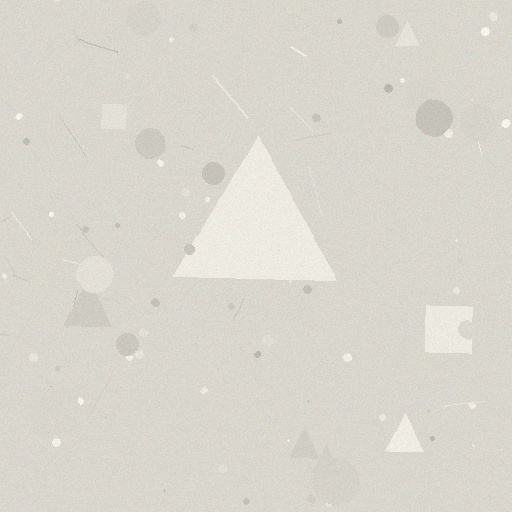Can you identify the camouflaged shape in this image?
The camouflaged shape is a triangle.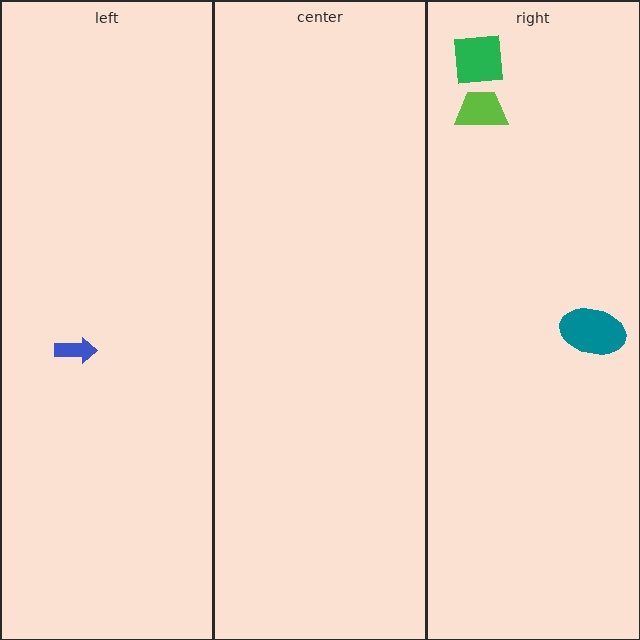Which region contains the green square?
The right region.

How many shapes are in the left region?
1.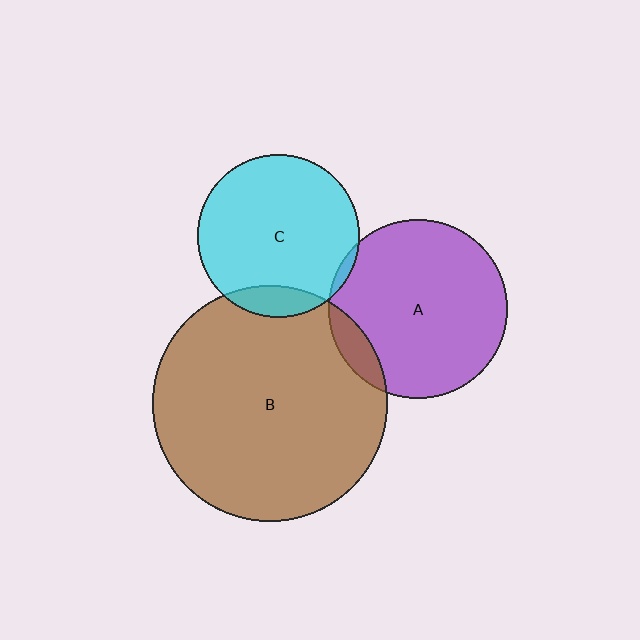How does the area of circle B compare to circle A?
Approximately 1.7 times.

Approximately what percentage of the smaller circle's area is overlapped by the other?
Approximately 5%.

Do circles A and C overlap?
Yes.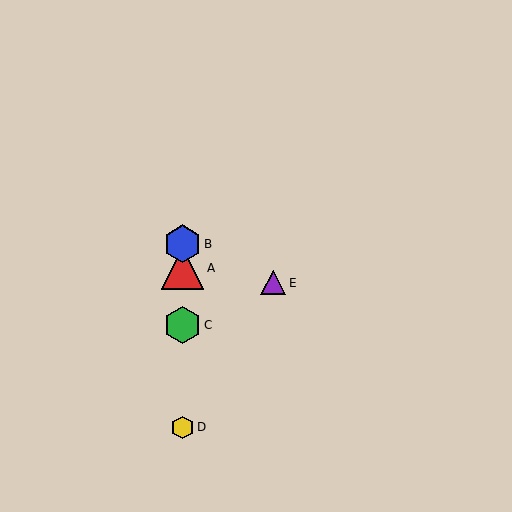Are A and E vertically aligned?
No, A is at x≈182 and E is at x≈273.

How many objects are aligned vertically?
4 objects (A, B, C, D) are aligned vertically.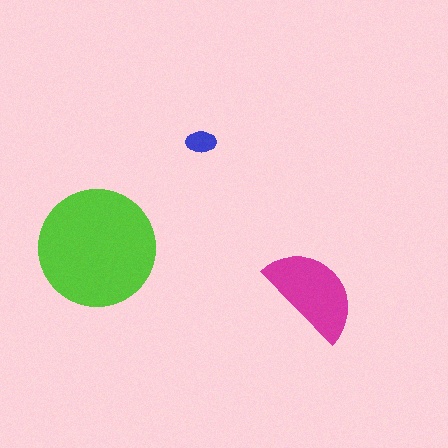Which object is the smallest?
The blue ellipse.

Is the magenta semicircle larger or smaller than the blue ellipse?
Larger.